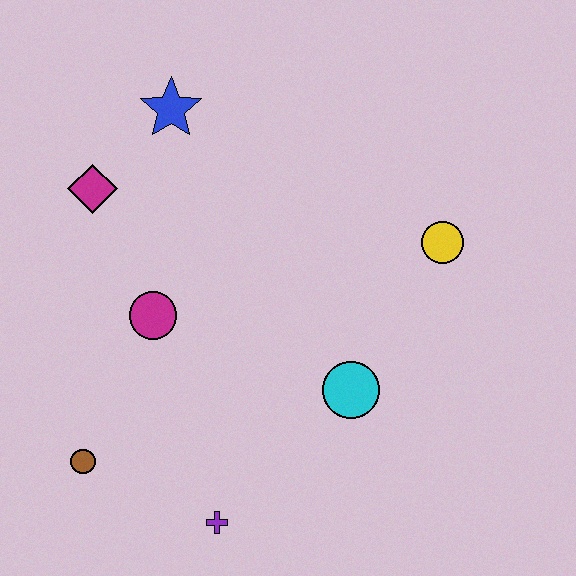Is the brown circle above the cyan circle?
No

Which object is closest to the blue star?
The magenta diamond is closest to the blue star.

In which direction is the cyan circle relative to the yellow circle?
The cyan circle is below the yellow circle.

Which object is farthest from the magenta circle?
The yellow circle is farthest from the magenta circle.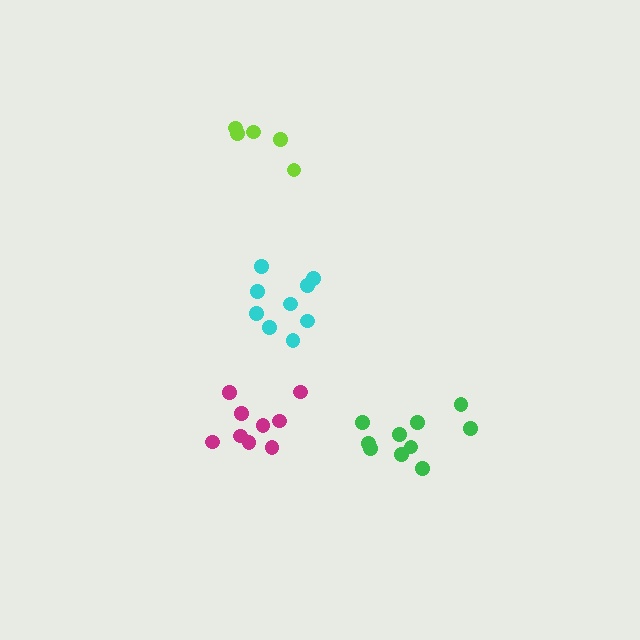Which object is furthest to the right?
The green cluster is rightmost.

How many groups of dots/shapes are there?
There are 4 groups.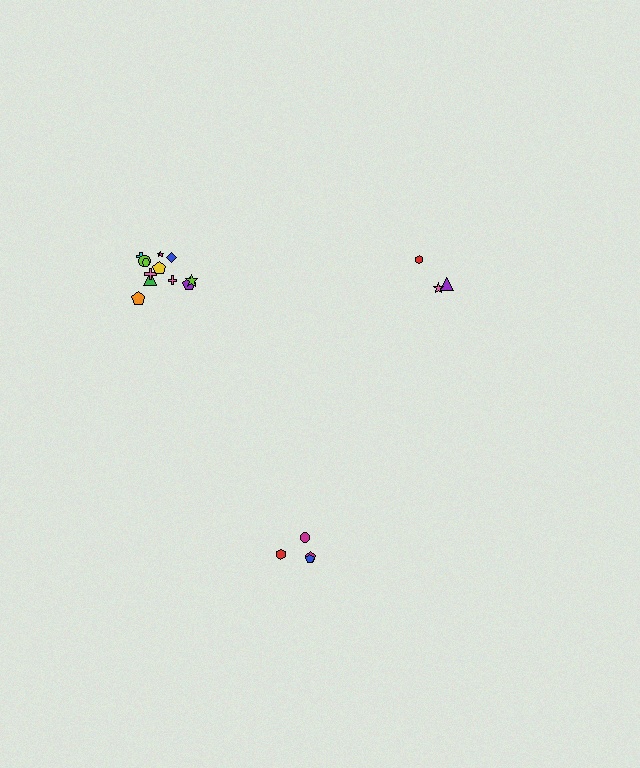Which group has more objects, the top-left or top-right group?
The top-left group.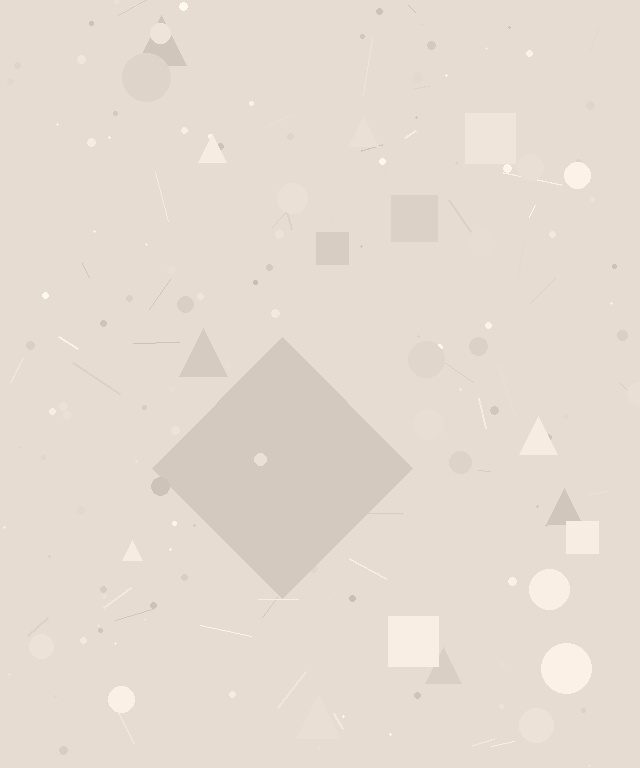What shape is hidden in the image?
A diamond is hidden in the image.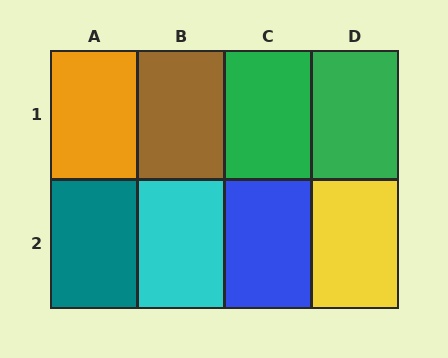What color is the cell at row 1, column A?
Orange.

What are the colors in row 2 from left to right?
Teal, cyan, blue, yellow.